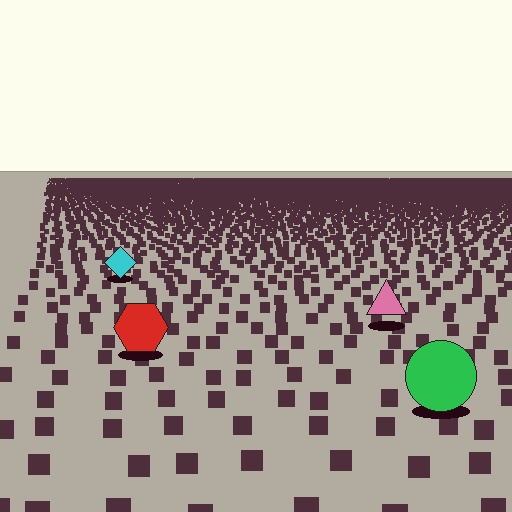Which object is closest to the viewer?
The green circle is closest. The texture marks near it are larger and more spread out.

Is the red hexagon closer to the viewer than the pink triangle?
Yes. The red hexagon is closer — you can tell from the texture gradient: the ground texture is coarser near it.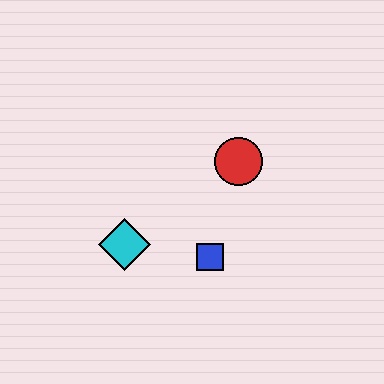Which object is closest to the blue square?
The cyan diamond is closest to the blue square.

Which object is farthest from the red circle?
The cyan diamond is farthest from the red circle.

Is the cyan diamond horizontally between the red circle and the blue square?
No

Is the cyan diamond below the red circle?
Yes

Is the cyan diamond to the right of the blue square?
No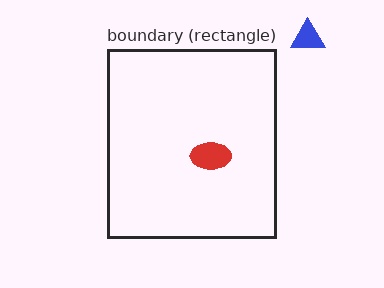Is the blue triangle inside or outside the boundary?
Outside.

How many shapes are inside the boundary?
1 inside, 1 outside.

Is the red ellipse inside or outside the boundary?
Inside.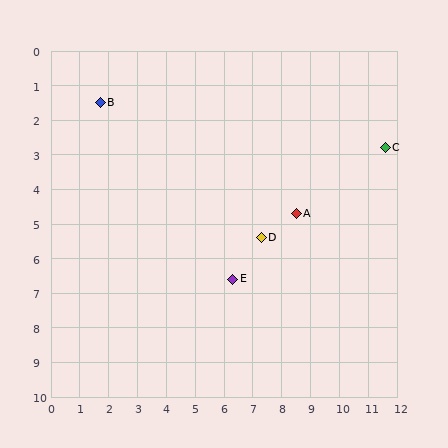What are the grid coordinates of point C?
Point C is at approximately (11.6, 2.8).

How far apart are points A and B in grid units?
Points A and B are about 7.5 grid units apart.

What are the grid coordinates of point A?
Point A is at approximately (8.5, 4.7).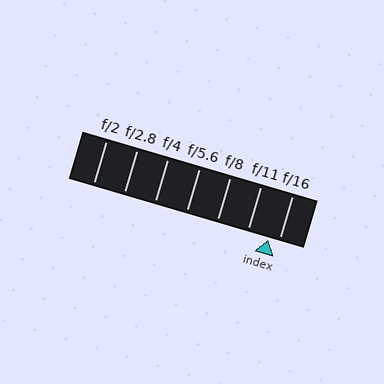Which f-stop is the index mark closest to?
The index mark is closest to f/16.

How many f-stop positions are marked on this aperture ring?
There are 7 f-stop positions marked.